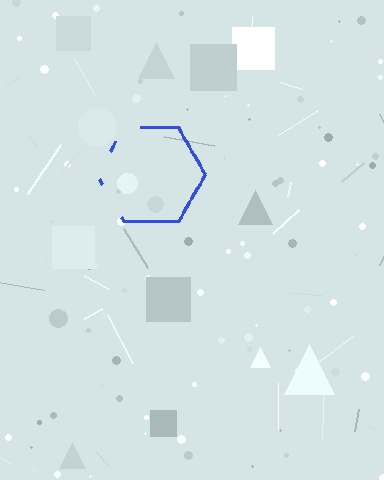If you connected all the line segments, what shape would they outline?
They would outline a hexagon.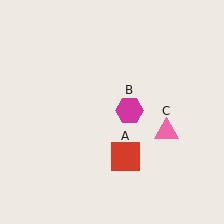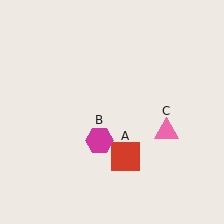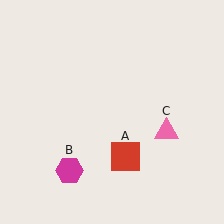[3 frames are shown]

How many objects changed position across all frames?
1 object changed position: magenta hexagon (object B).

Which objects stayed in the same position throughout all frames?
Red square (object A) and pink triangle (object C) remained stationary.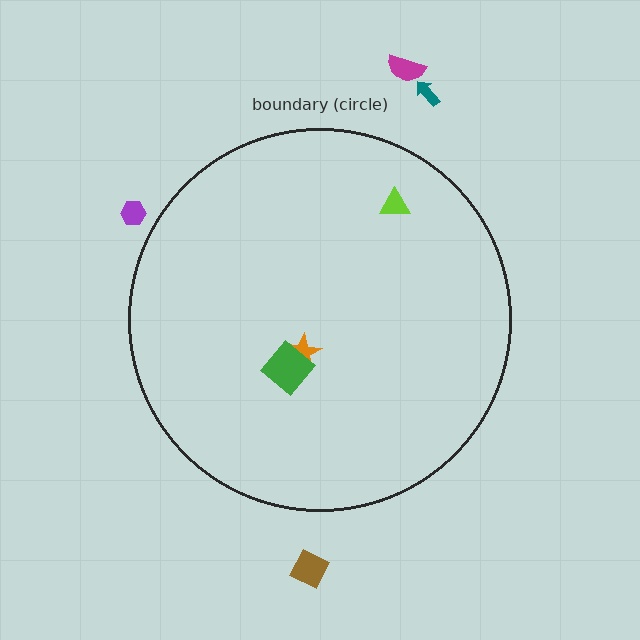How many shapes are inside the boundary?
3 inside, 4 outside.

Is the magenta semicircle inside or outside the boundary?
Outside.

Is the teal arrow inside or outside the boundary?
Outside.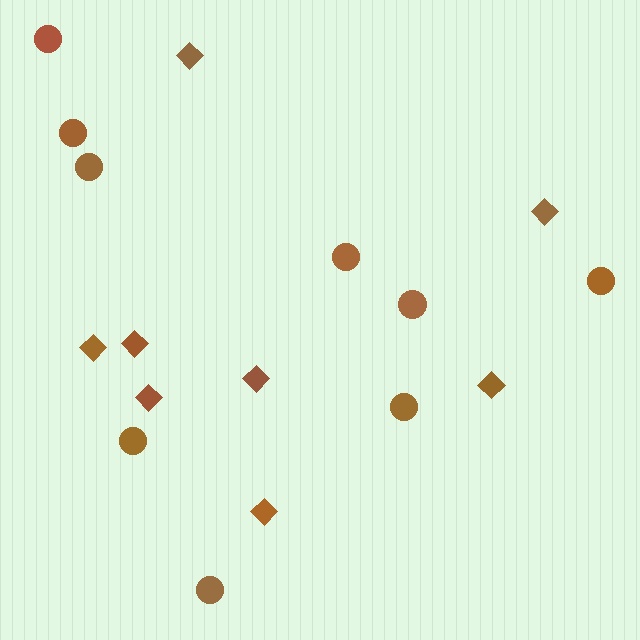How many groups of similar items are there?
There are 2 groups: one group of diamonds (8) and one group of circles (9).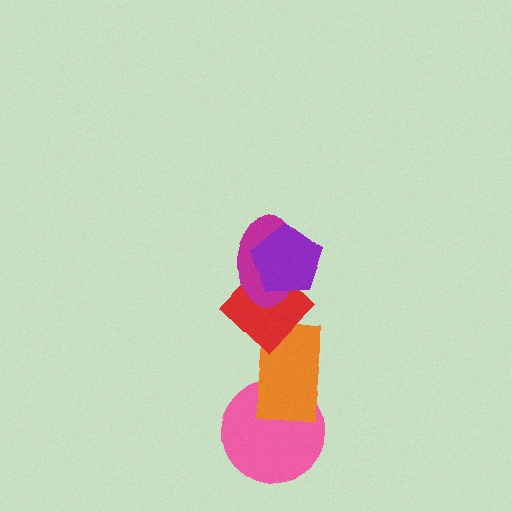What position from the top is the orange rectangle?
The orange rectangle is 4th from the top.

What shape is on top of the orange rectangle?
The red diamond is on top of the orange rectangle.